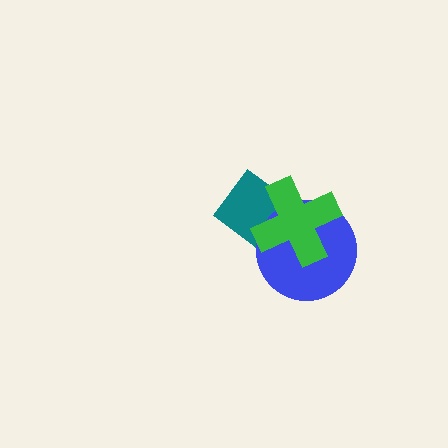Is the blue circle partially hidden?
Yes, it is partially covered by another shape.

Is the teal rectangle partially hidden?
Yes, it is partially covered by another shape.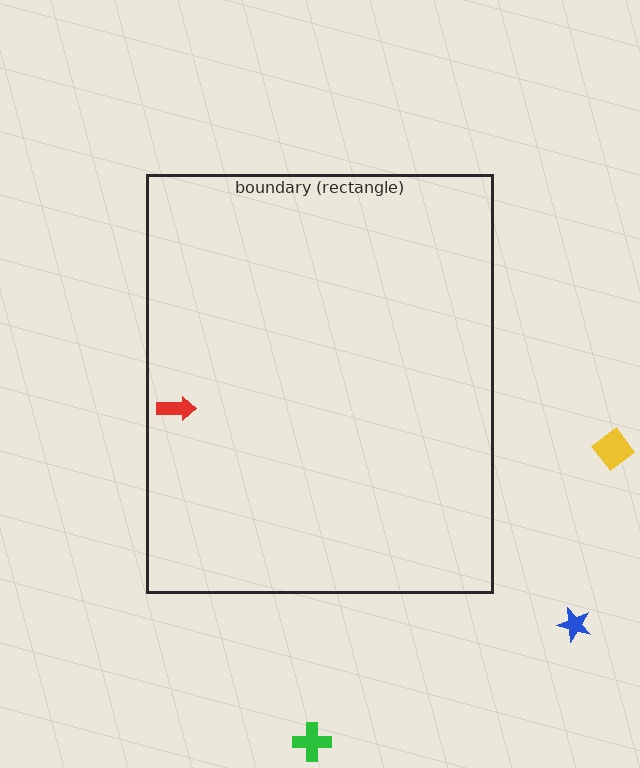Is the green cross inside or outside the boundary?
Outside.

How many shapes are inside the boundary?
1 inside, 3 outside.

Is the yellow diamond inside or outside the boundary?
Outside.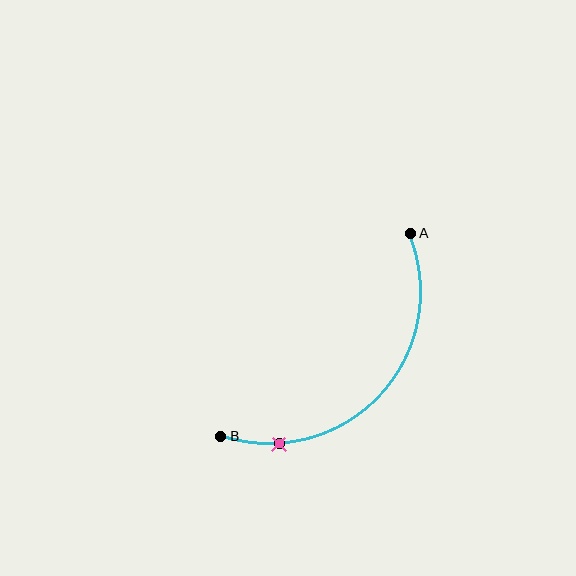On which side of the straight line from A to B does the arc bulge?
The arc bulges below and to the right of the straight line connecting A and B.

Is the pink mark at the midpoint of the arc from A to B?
No. The pink mark lies on the arc but is closer to endpoint B. The arc midpoint would be at the point on the curve equidistant along the arc from both A and B.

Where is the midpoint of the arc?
The arc midpoint is the point on the curve farthest from the straight line joining A and B. It sits below and to the right of that line.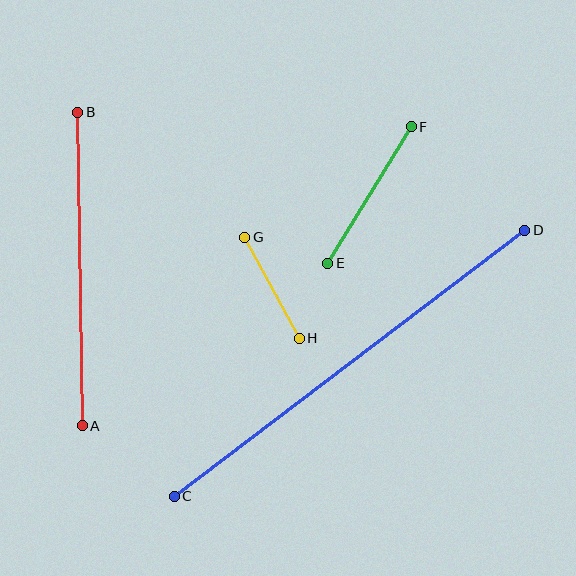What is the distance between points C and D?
The distance is approximately 440 pixels.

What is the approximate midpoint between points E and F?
The midpoint is at approximately (370, 195) pixels.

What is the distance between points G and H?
The distance is approximately 115 pixels.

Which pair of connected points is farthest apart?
Points C and D are farthest apart.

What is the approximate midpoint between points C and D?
The midpoint is at approximately (349, 363) pixels.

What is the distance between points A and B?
The distance is approximately 314 pixels.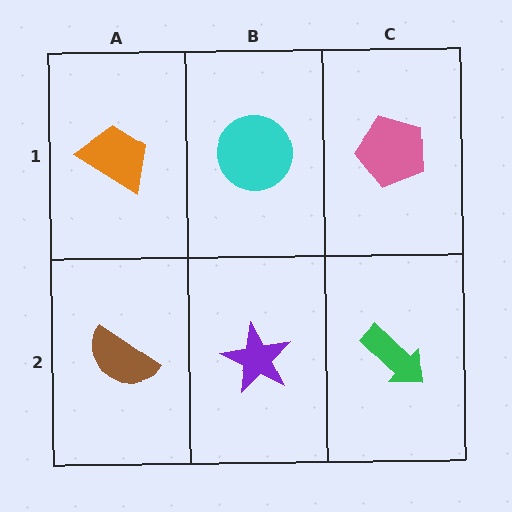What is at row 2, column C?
A green arrow.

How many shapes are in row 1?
3 shapes.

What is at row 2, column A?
A brown semicircle.